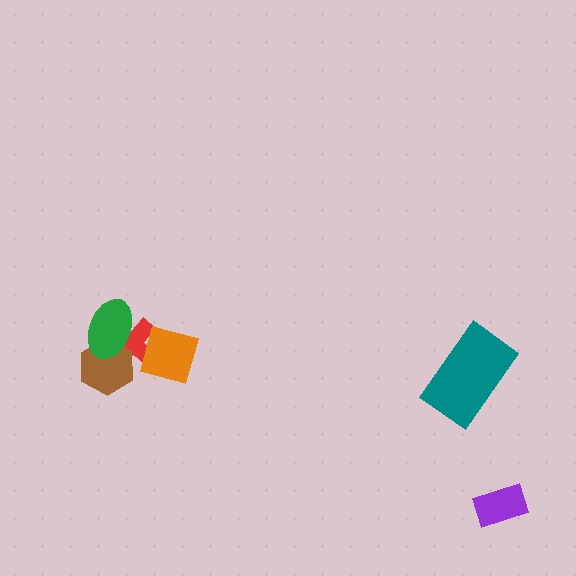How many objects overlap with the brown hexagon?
2 objects overlap with the brown hexagon.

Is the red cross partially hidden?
Yes, it is partially covered by another shape.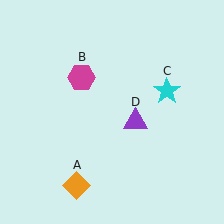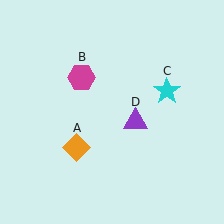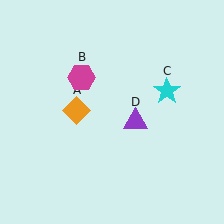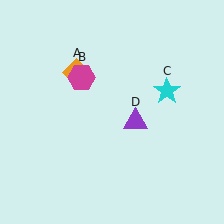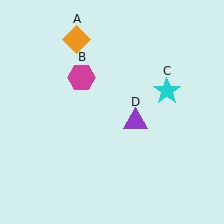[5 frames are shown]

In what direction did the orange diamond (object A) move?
The orange diamond (object A) moved up.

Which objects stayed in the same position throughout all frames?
Magenta hexagon (object B) and cyan star (object C) and purple triangle (object D) remained stationary.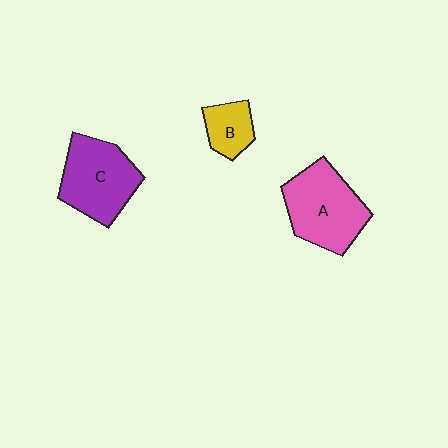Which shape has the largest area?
Shape A (pink).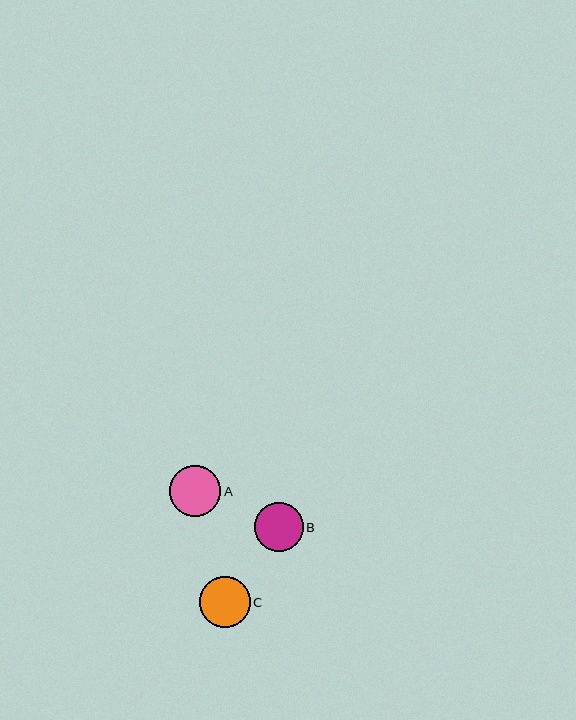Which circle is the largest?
Circle A is the largest with a size of approximately 51 pixels.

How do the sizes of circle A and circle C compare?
Circle A and circle C are approximately the same size.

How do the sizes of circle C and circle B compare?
Circle C and circle B are approximately the same size.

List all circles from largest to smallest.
From largest to smallest: A, C, B.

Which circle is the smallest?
Circle B is the smallest with a size of approximately 49 pixels.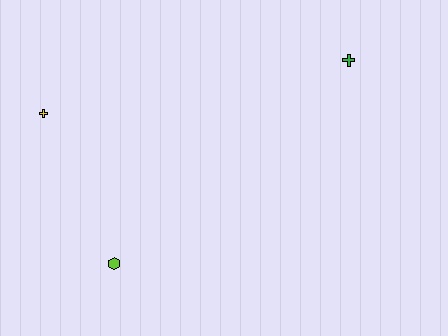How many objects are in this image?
There are 3 objects.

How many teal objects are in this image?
There are no teal objects.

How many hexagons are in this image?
There is 1 hexagon.